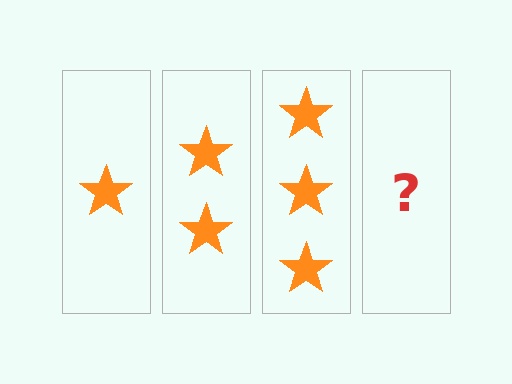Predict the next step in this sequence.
The next step is 4 stars.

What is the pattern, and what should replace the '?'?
The pattern is that each step adds one more star. The '?' should be 4 stars.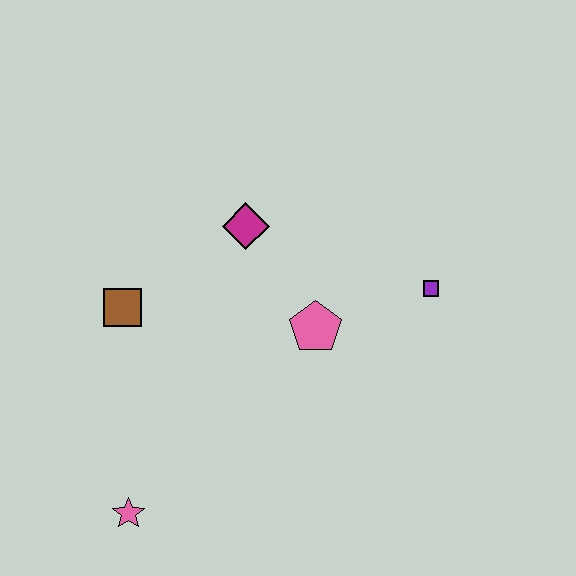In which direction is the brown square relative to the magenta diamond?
The brown square is to the left of the magenta diamond.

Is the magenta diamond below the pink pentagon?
No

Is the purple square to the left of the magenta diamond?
No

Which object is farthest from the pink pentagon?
The pink star is farthest from the pink pentagon.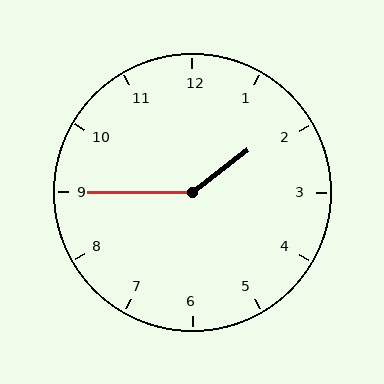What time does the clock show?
1:45.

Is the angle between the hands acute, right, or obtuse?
It is obtuse.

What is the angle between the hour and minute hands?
Approximately 142 degrees.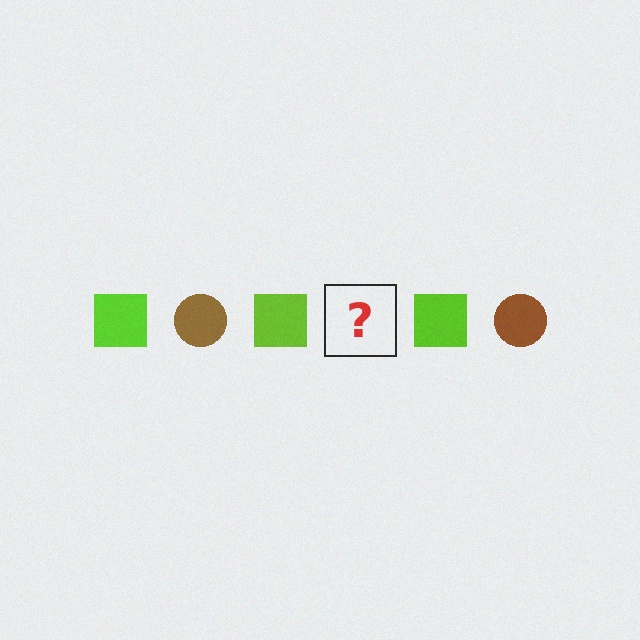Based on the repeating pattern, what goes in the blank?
The blank should be a brown circle.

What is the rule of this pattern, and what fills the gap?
The rule is that the pattern alternates between lime square and brown circle. The gap should be filled with a brown circle.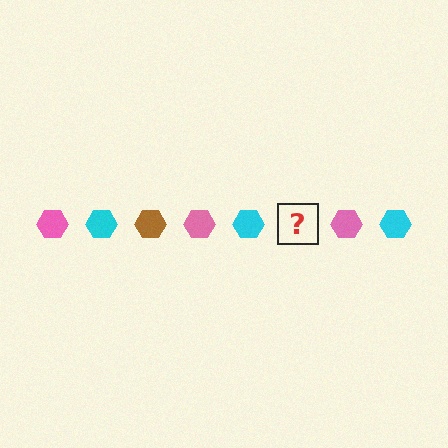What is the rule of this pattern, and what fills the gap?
The rule is that the pattern cycles through pink, cyan, brown hexagons. The gap should be filled with a brown hexagon.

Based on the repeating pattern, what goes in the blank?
The blank should be a brown hexagon.